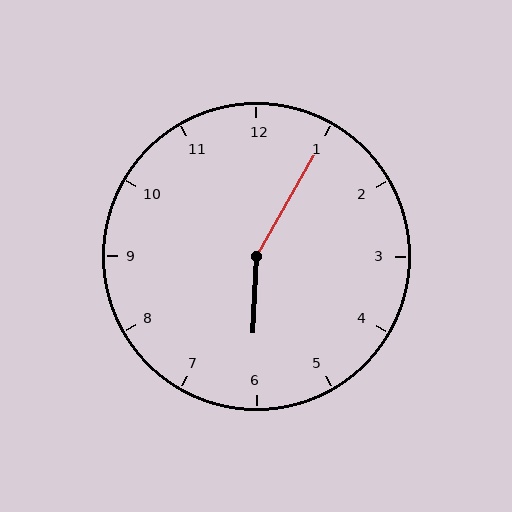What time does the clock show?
6:05.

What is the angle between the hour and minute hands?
Approximately 152 degrees.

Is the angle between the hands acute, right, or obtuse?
It is obtuse.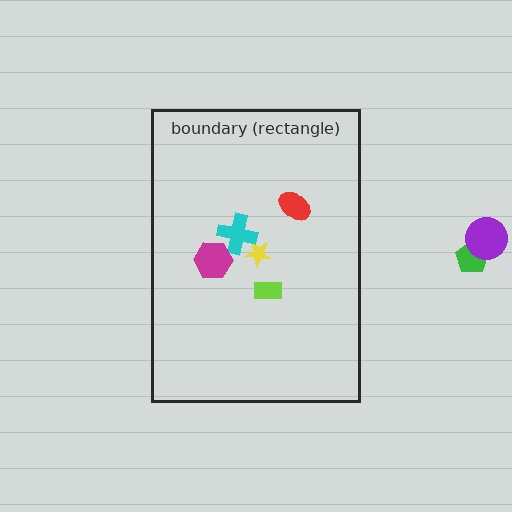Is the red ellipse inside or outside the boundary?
Inside.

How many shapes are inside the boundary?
5 inside, 2 outside.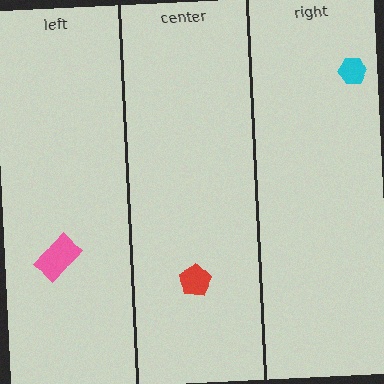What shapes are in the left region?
The pink rectangle.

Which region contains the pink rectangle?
The left region.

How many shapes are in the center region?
1.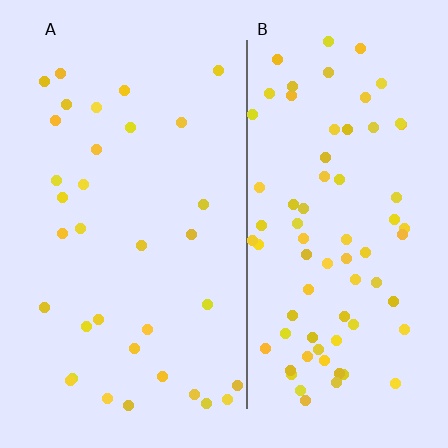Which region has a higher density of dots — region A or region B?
B (the right).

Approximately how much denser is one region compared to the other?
Approximately 2.3× — region B over region A.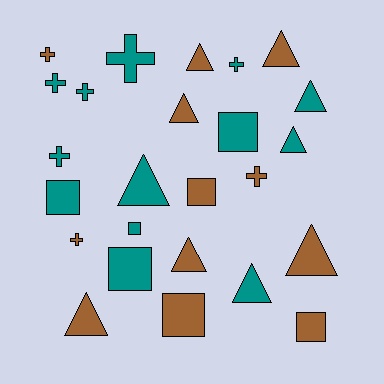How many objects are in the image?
There are 25 objects.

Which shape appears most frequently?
Triangle, with 10 objects.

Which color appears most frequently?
Teal, with 13 objects.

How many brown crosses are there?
There are 3 brown crosses.